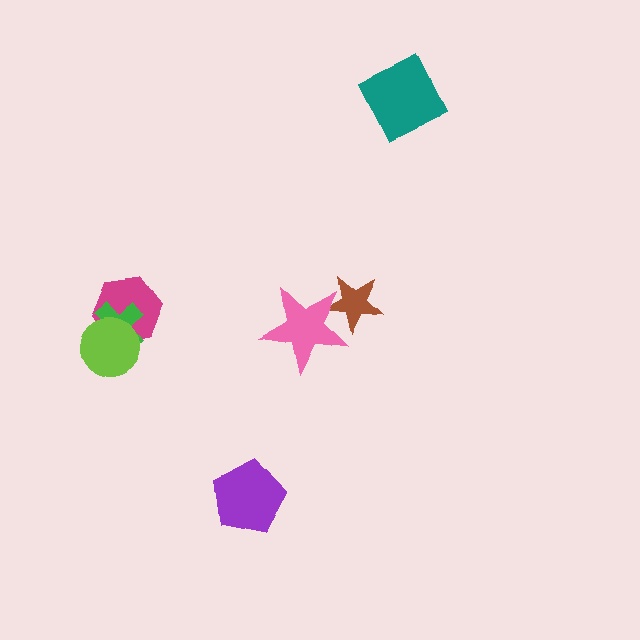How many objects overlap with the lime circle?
2 objects overlap with the lime circle.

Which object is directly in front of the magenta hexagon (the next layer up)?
The green cross is directly in front of the magenta hexagon.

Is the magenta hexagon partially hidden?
Yes, it is partially covered by another shape.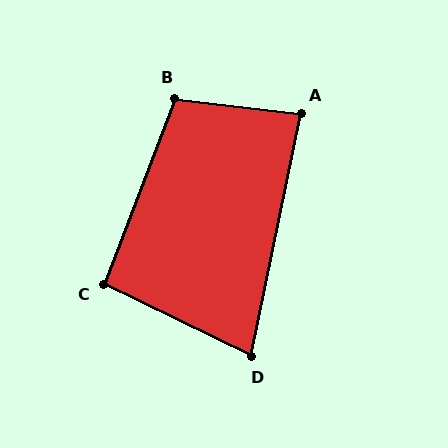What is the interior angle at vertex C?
Approximately 95 degrees (approximately right).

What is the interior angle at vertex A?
Approximately 85 degrees (approximately right).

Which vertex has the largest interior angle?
B, at approximately 104 degrees.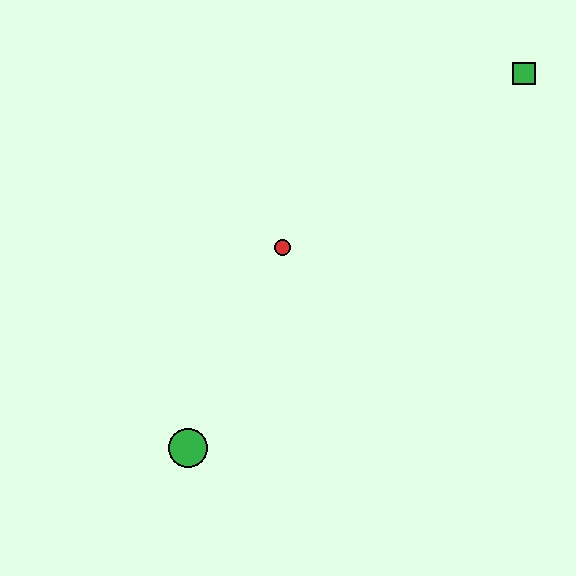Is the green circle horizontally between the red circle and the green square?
No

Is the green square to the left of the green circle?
No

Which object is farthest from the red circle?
The green square is farthest from the red circle.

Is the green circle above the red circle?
No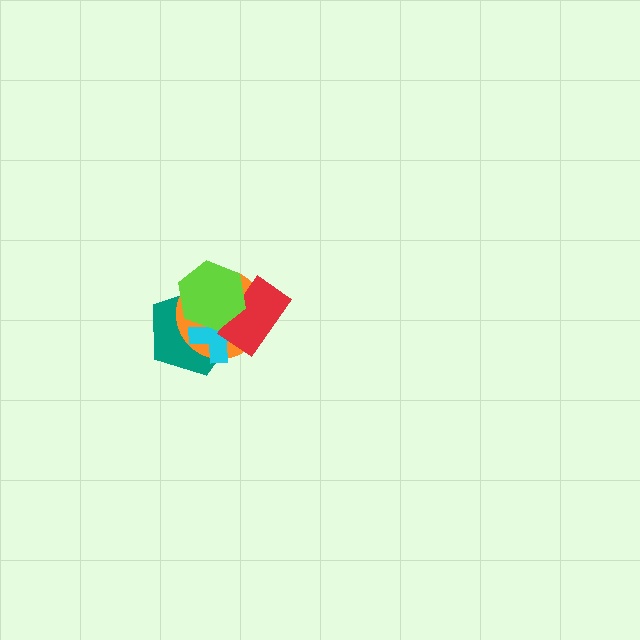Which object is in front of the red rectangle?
The lime hexagon is in front of the red rectangle.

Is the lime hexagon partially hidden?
No, no other shape covers it.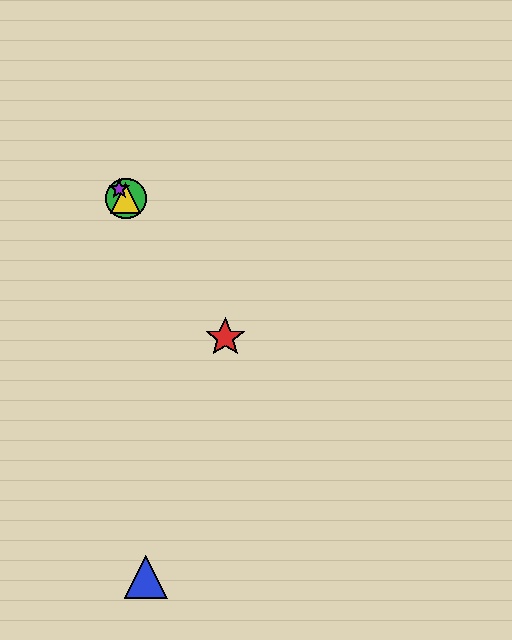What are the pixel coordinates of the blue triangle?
The blue triangle is at (146, 577).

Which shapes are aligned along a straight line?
The red star, the green circle, the yellow triangle, the purple star are aligned along a straight line.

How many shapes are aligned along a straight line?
4 shapes (the red star, the green circle, the yellow triangle, the purple star) are aligned along a straight line.